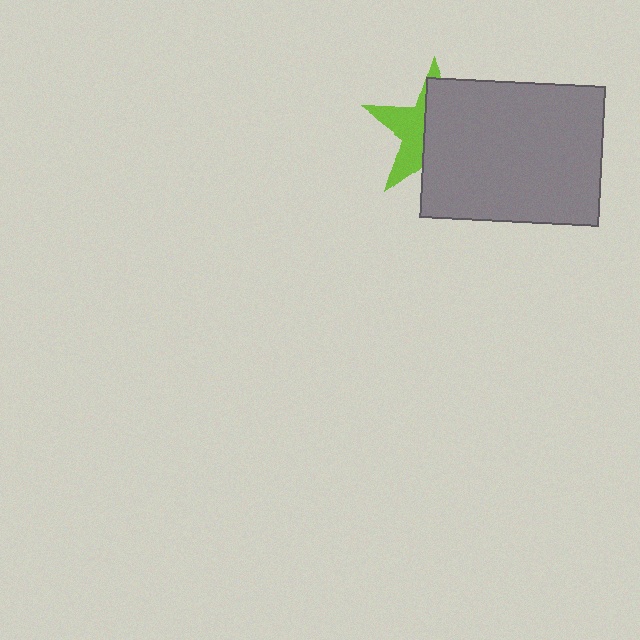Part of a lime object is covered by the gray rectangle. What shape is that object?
It is a star.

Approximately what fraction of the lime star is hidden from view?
Roughly 60% of the lime star is hidden behind the gray rectangle.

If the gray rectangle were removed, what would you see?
You would see the complete lime star.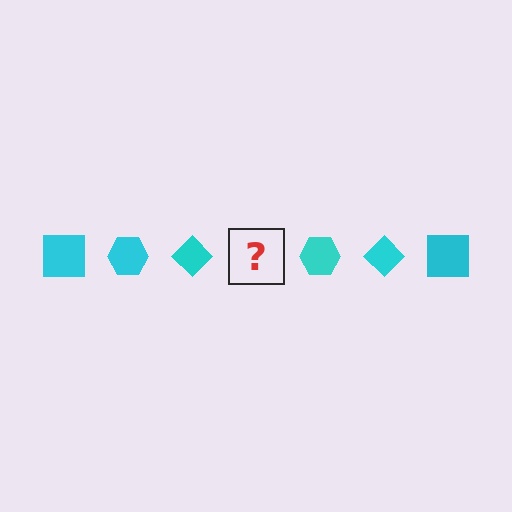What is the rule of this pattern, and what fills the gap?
The rule is that the pattern cycles through square, hexagon, diamond shapes in cyan. The gap should be filled with a cyan square.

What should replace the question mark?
The question mark should be replaced with a cyan square.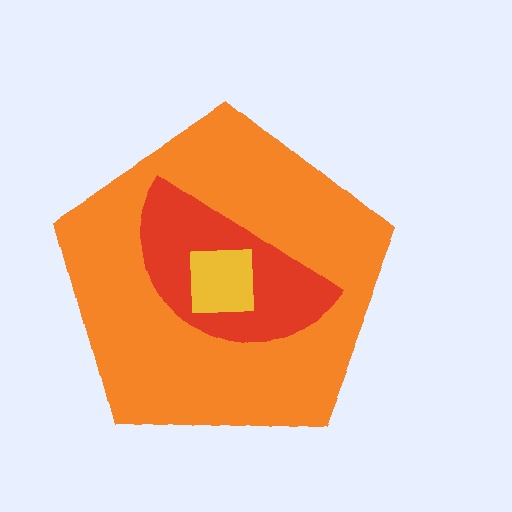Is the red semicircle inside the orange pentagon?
Yes.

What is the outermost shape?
The orange pentagon.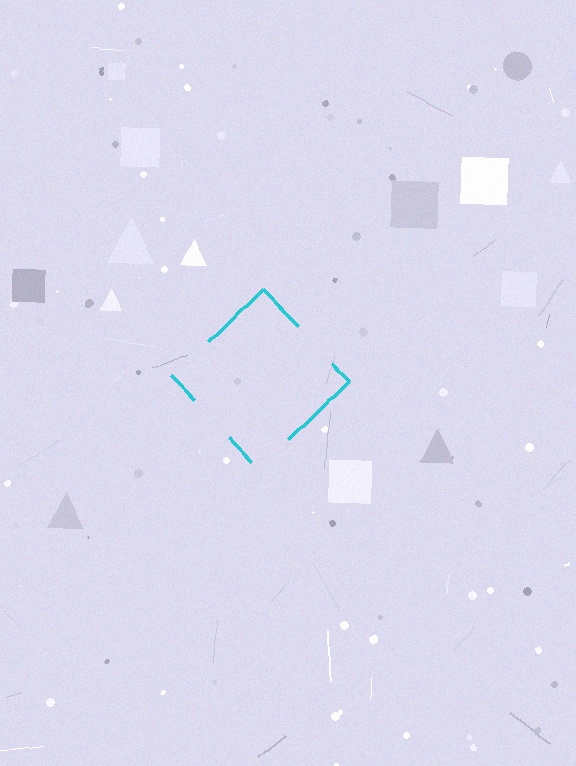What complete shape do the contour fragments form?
The contour fragments form a diamond.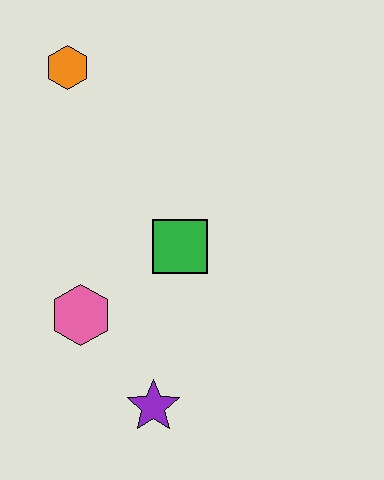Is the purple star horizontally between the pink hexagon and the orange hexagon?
No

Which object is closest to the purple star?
The pink hexagon is closest to the purple star.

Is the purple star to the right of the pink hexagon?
Yes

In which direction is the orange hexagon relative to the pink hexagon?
The orange hexagon is above the pink hexagon.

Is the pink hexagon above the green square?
No